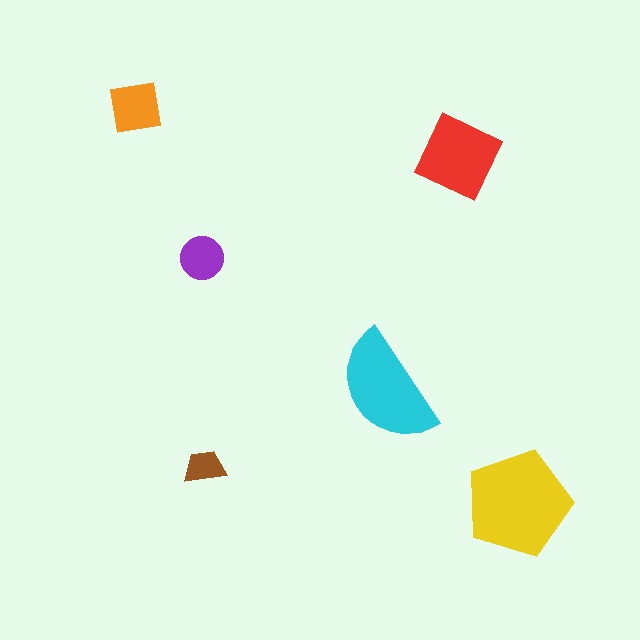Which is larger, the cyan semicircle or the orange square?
The cyan semicircle.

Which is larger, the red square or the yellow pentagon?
The yellow pentagon.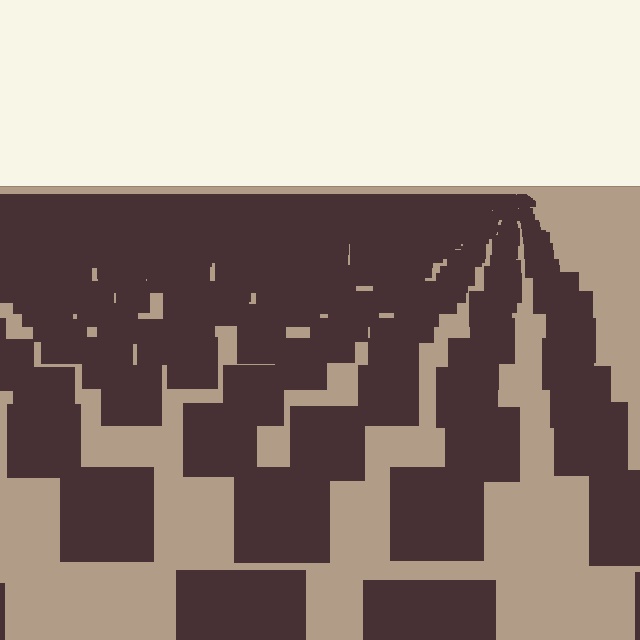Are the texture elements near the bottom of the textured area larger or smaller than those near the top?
Larger. Near the bottom, elements are closer to the viewer and appear at a bigger on-screen size.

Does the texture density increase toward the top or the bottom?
Density increases toward the top.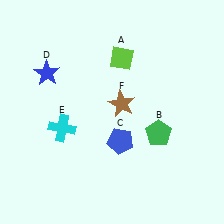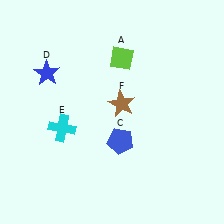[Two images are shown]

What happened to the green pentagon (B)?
The green pentagon (B) was removed in Image 2. It was in the bottom-right area of Image 1.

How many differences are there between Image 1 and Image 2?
There is 1 difference between the two images.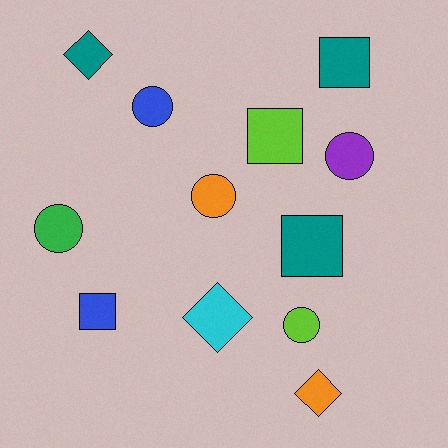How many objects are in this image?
There are 12 objects.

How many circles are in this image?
There are 5 circles.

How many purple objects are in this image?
There is 1 purple object.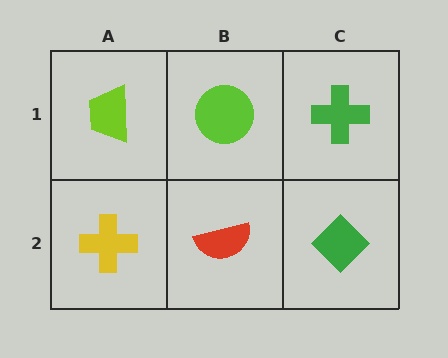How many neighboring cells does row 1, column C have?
2.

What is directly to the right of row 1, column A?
A lime circle.